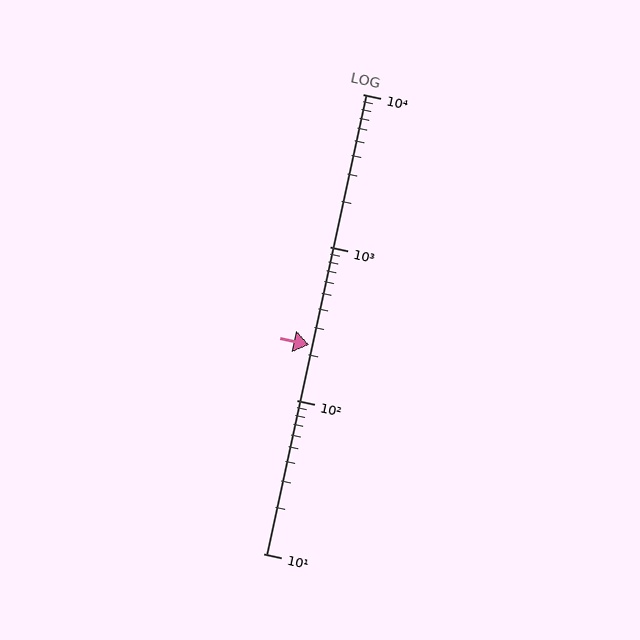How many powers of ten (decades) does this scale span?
The scale spans 3 decades, from 10 to 10000.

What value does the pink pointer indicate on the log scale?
The pointer indicates approximately 230.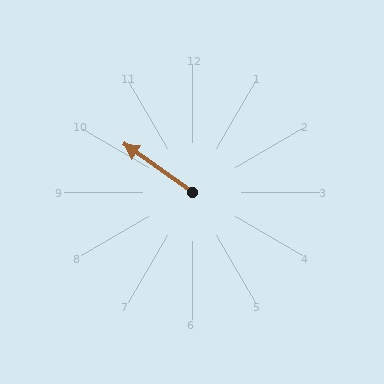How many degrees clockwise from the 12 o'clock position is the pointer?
Approximately 305 degrees.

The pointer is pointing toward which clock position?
Roughly 10 o'clock.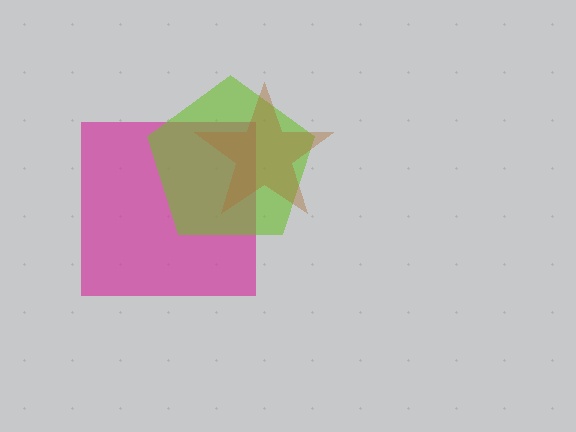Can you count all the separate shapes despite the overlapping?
Yes, there are 3 separate shapes.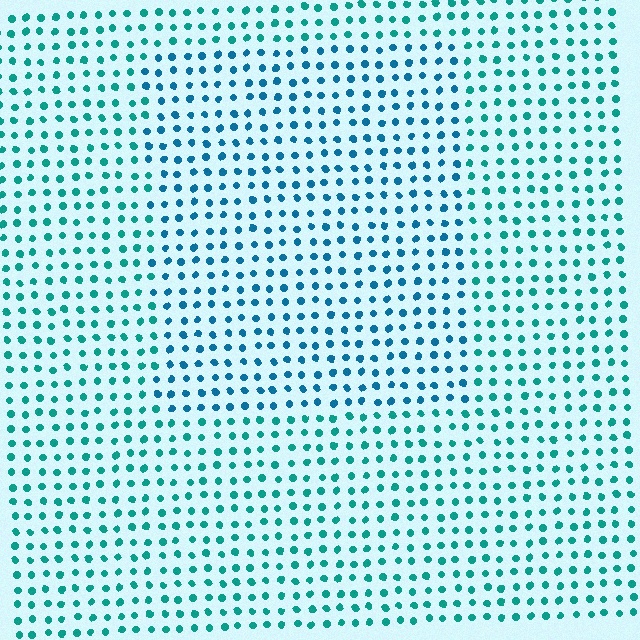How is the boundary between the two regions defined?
The boundary is defined purely by a slight shift in hue (about 26 degrees). Spacing, size, and orientation are identical on both sides.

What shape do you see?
I see a rectangle.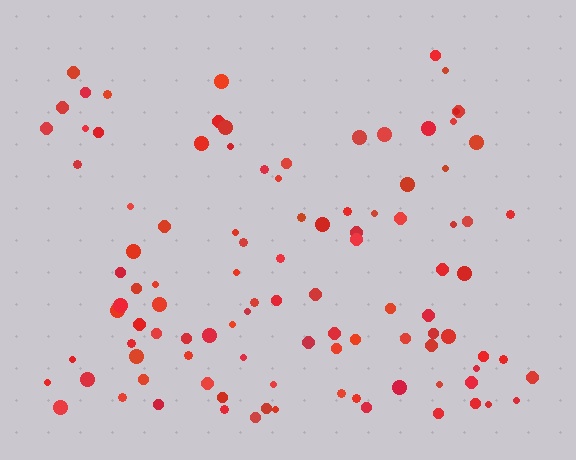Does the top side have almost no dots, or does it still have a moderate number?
Still a moderate number, just noticeably fewer than the bottom.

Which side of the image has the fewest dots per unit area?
The top.